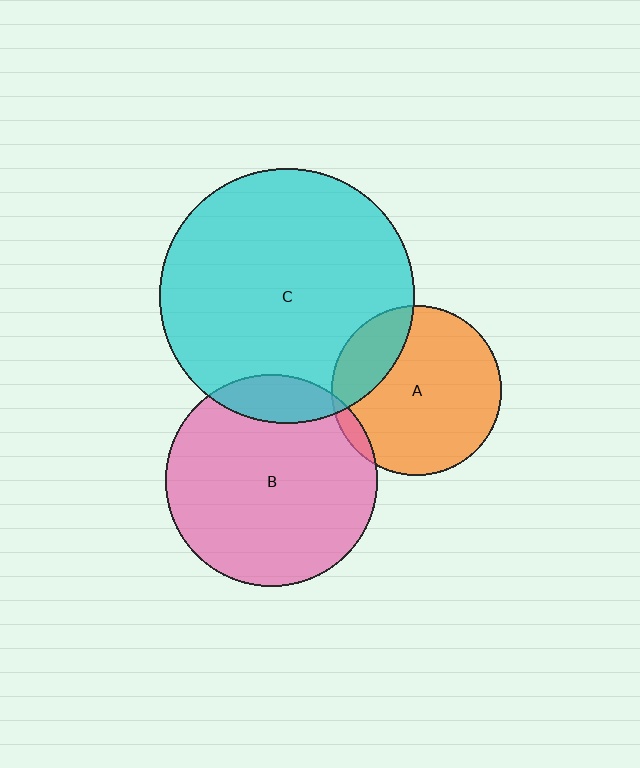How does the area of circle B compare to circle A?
Approximately 1.6 times.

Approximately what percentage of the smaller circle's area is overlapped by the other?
Approximately 15%.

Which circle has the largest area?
Circle C (cyan).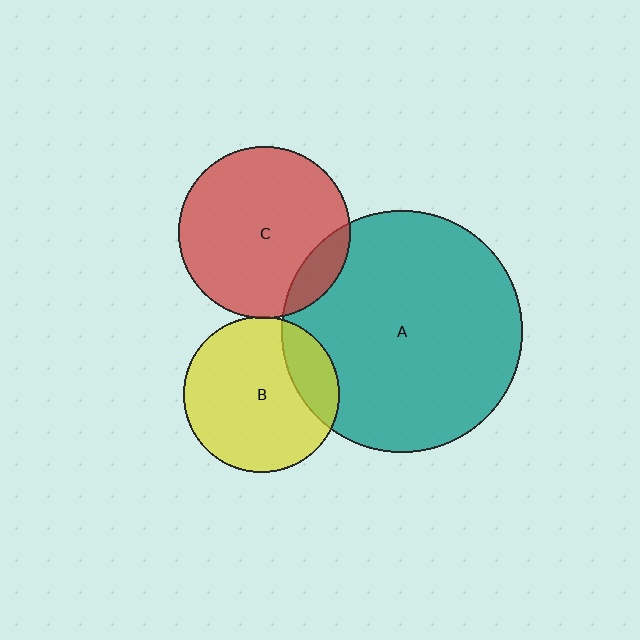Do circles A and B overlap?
Yes.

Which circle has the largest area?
Circle A (teal).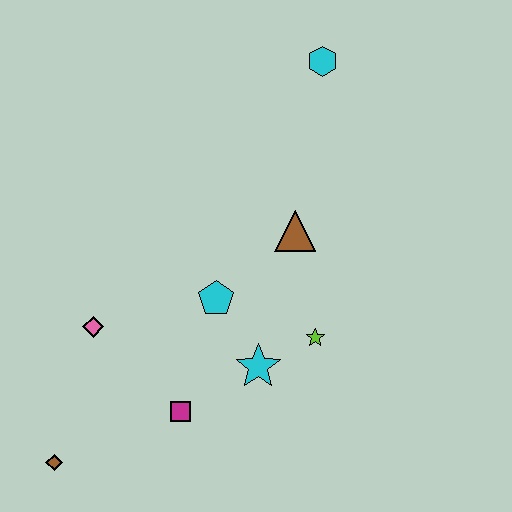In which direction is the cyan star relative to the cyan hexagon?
The cyan star is below the cyan hexagon.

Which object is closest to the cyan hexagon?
The brown triangle is closest to the cyan hexagon.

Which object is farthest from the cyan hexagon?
The brown diamond is farthest from the cyan hexagon.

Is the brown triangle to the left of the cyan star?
No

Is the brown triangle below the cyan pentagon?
No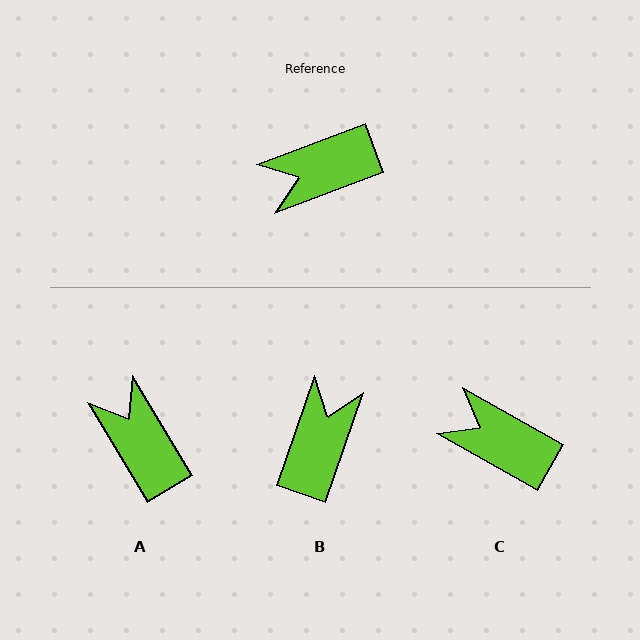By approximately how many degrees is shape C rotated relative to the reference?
Approximately 50 degrees clockwise.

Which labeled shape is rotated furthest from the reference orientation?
B, about 130 degrees away.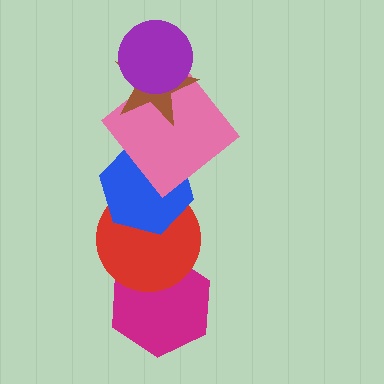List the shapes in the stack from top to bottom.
From top to bottom: the purple circle, the brown star, the pink diamond, the blue hexagon, the red circle, the magenta hexagon.